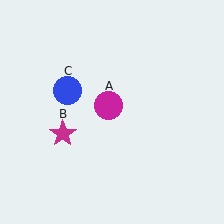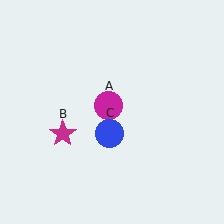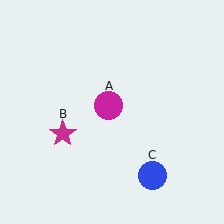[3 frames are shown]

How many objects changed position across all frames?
1 object changed position: blue circle (object C).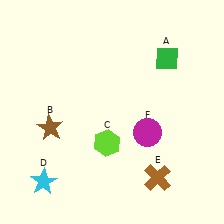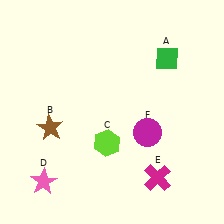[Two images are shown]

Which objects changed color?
D changed from cyan to pink. E changed from brown to magenta.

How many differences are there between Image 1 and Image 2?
There are 2 differences between the two images.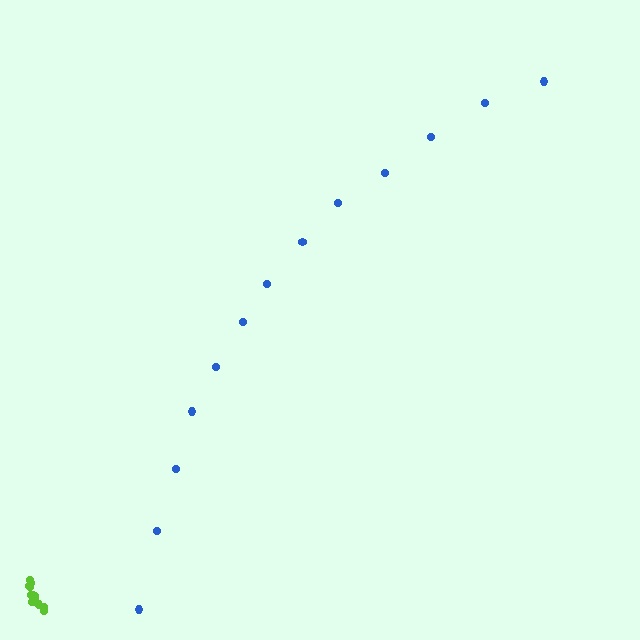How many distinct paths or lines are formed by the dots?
There are 2 distinct paths.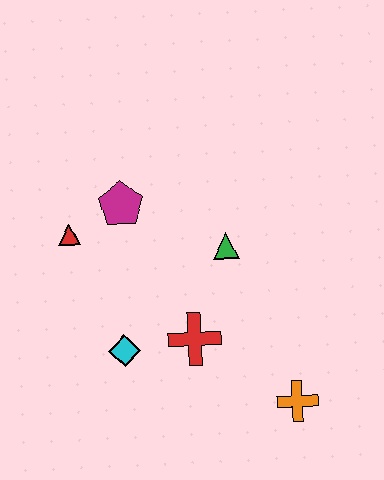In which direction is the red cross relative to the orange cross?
The red cross is to the left of the orange cross.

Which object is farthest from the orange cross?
The red triangle is farthest from the orange cross.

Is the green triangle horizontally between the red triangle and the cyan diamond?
No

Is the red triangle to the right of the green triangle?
No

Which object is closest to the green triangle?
The red cross is closest to the green triangle.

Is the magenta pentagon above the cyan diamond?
Yes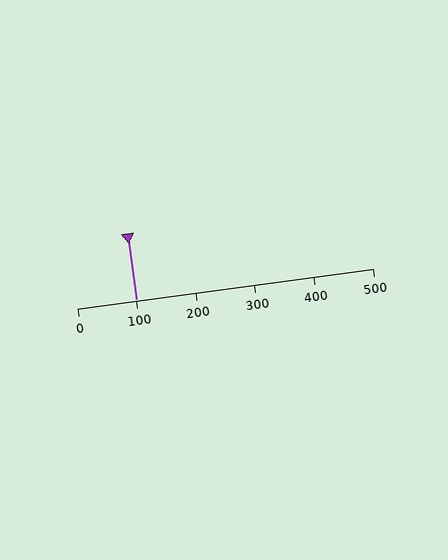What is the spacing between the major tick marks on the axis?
The major ticks are spaced 100 apart.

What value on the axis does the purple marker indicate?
The marker indicates approximately 100.